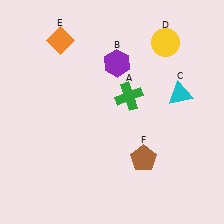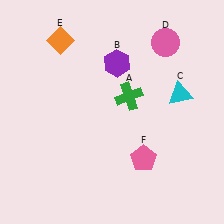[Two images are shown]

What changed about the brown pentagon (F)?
In Image 1, F is brown. In Image 2, it changed to pink.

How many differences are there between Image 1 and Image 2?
There are 2 differences between the two images.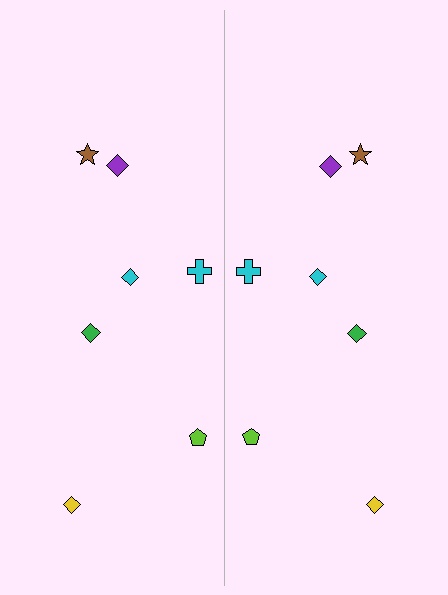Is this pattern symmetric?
Yes, this pattern has bilateral (reflection) symmetry.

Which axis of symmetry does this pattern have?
The pattern has a vertical axis of symmetry running through the center of the image.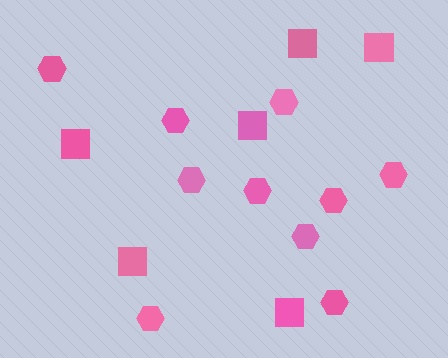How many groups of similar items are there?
There are 2 groups: one group of hexagons (10) and one group of squares (6).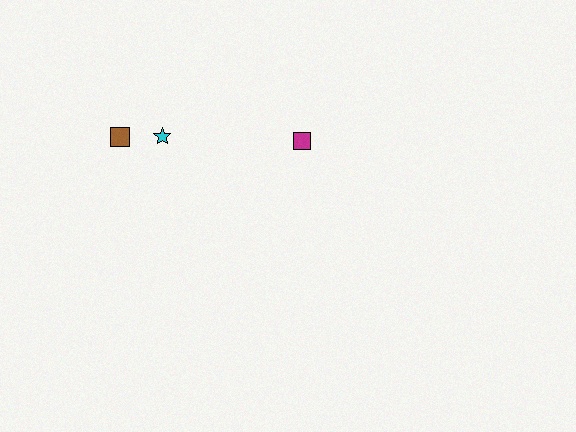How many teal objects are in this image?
There are no teal objects.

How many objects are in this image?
There are 3 objects.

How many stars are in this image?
There is 1 star.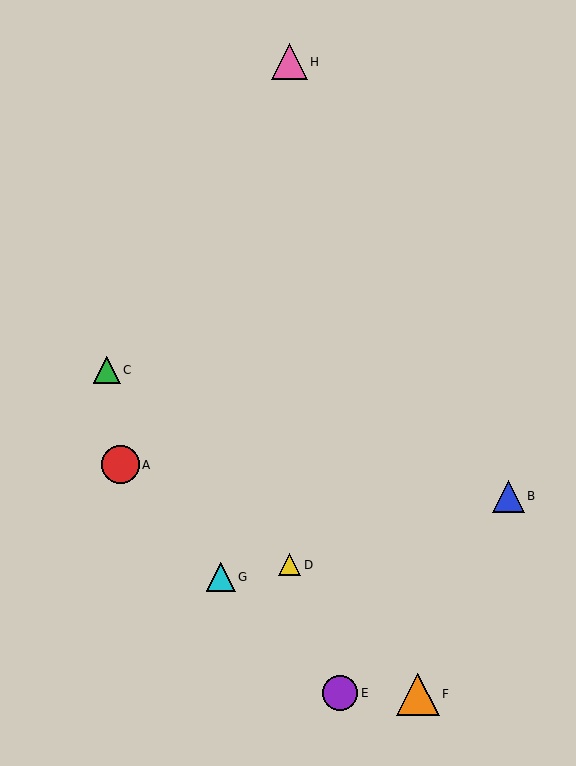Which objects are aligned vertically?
Objects D, H are aligned vertically.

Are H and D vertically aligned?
Yes, both are at x≈290.